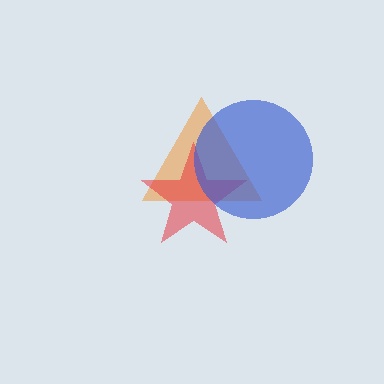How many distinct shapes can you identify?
There are 3 distinct shapes: an orange triangle, a red star, a blue circle.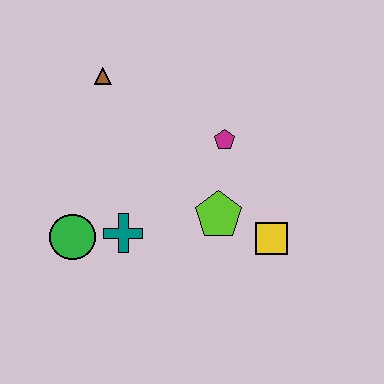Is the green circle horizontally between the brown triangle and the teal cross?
No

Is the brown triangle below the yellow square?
No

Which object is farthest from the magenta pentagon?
The green circle is farthest from the magenta pentagon.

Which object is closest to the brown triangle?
The magenta pentagon is closest to the brown triangle.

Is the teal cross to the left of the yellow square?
Yes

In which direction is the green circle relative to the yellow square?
The green circle is to the left of the yellow square.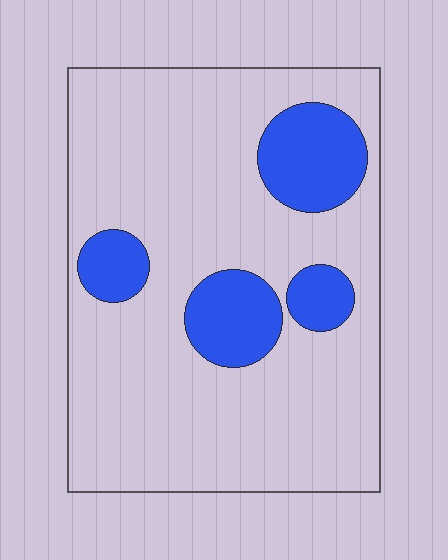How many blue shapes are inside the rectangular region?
4.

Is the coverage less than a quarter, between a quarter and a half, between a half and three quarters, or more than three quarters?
Less than a quarter.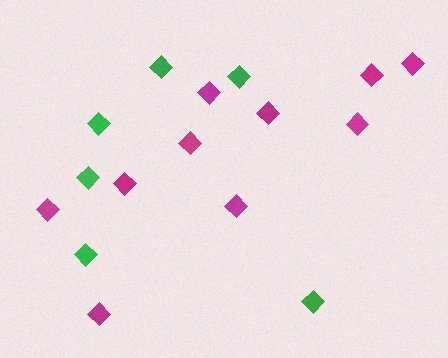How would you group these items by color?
There are 2 groups: one group of magenta diamonds (10) and one group of green diamonds (6).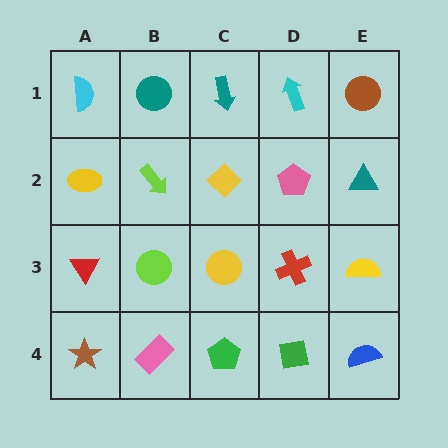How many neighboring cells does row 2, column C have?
4.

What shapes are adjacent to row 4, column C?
A yellow circle (row 3, column C), a pink rectangle (row 4, column B), a green square (row 4, column D).